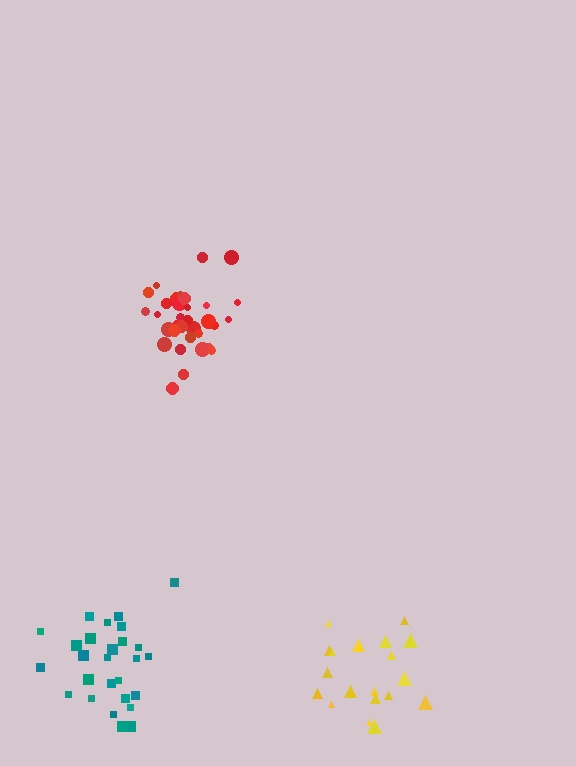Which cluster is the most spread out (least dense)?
Teal.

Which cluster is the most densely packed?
Red.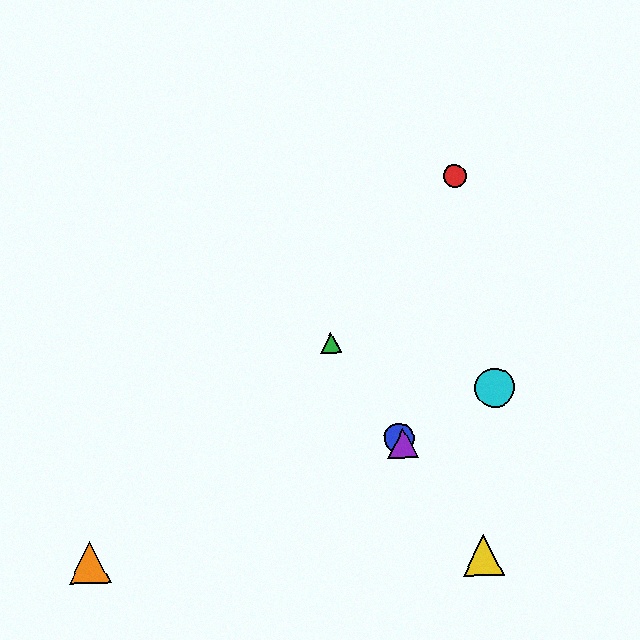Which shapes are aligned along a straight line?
The blue circle, the green triangle, the yellow triangle, the purple triangle are aligned along a straight line.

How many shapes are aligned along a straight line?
4 shapes (the blue circle, the green triangle, the yellow triangle, the purple triangle) are aligned along a straight line.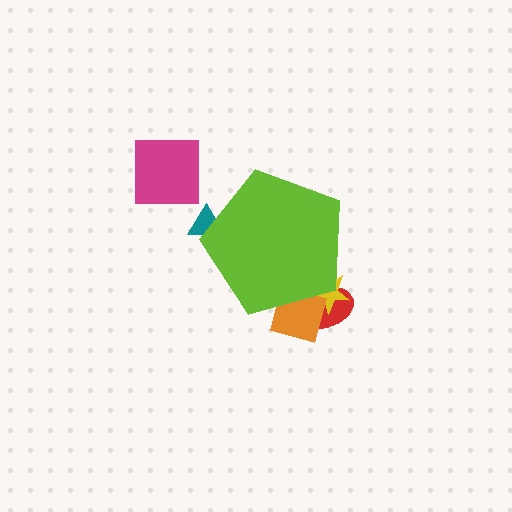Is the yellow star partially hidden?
Yes, the yellow star is partially hidden behind the lime pentagon.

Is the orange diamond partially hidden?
Yes, the orange diamond is partially hidden behind the lime pentagon.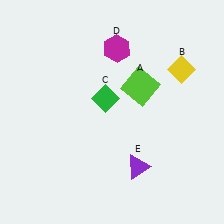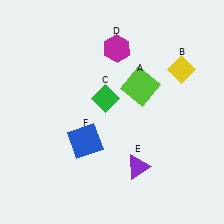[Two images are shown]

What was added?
A blue square (F) was added in Image 2.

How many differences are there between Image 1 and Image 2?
There is 1 difference between the two images.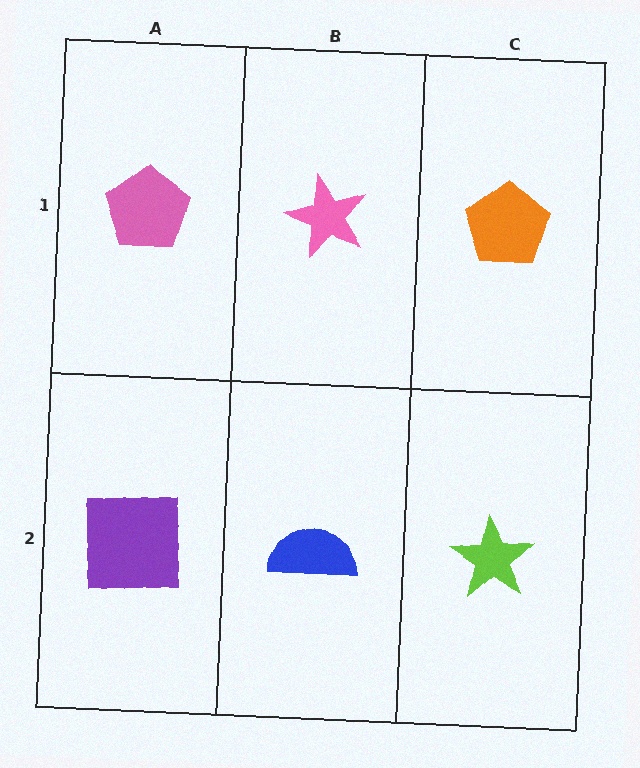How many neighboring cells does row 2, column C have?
2.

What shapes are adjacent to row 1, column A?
A purple square (row 2, column A), a pink star (row 1, column B).